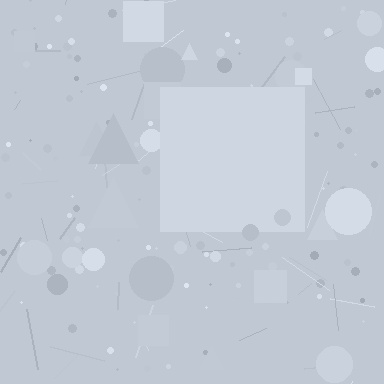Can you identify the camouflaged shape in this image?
The camouflaged shape is a square.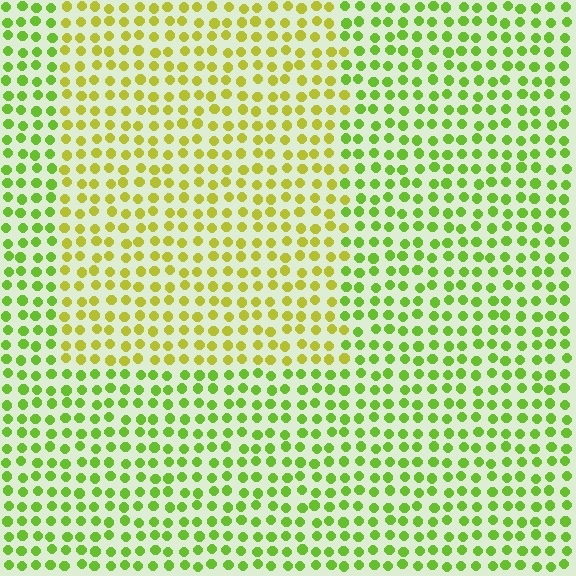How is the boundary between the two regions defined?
The boundary is defined purely by a slight shift in hue (about 32 degrees). Spacing, size, and orientation are identical on both sides.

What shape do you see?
I see a rectangle.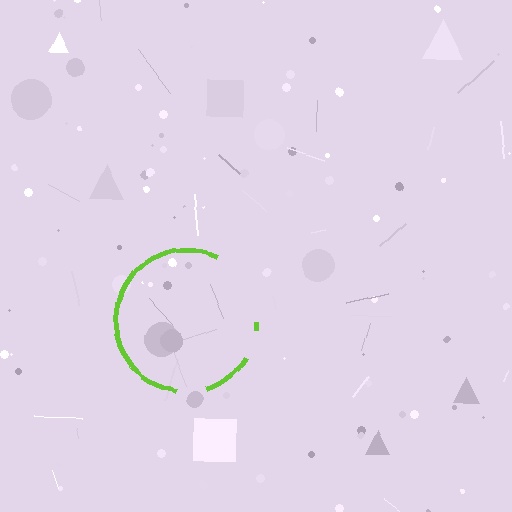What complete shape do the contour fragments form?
The contour fragments form a circle.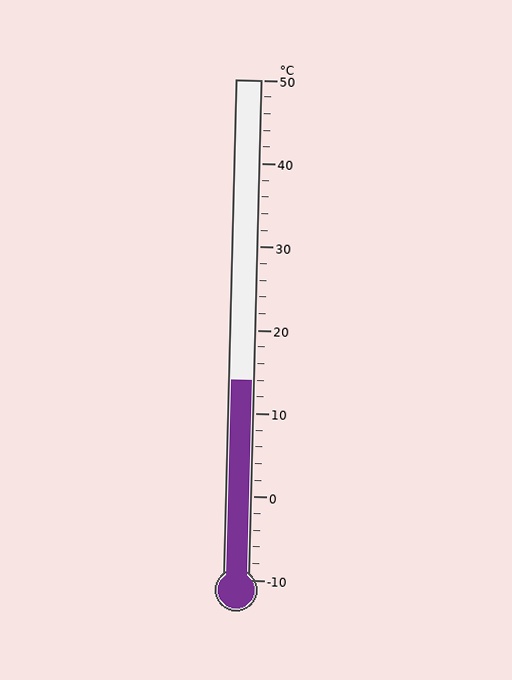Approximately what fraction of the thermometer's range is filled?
The thermometer is filled to approximately 40% of its range.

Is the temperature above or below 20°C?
The temperature is below 20°C.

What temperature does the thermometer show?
The thermometer shows approximately 14°C.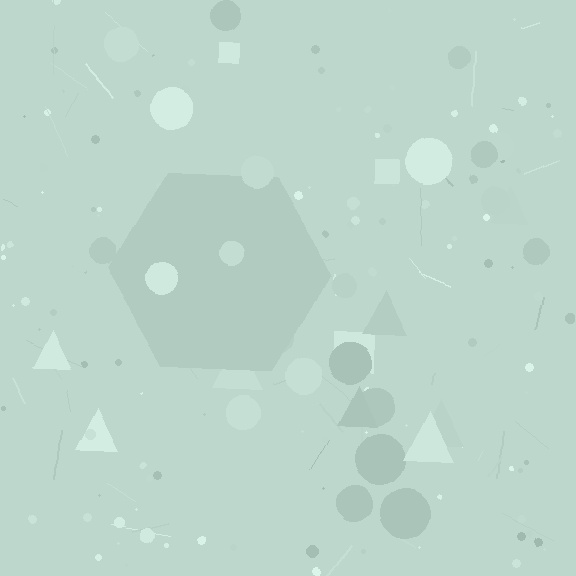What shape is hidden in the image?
A hexagon is hidden in the image.